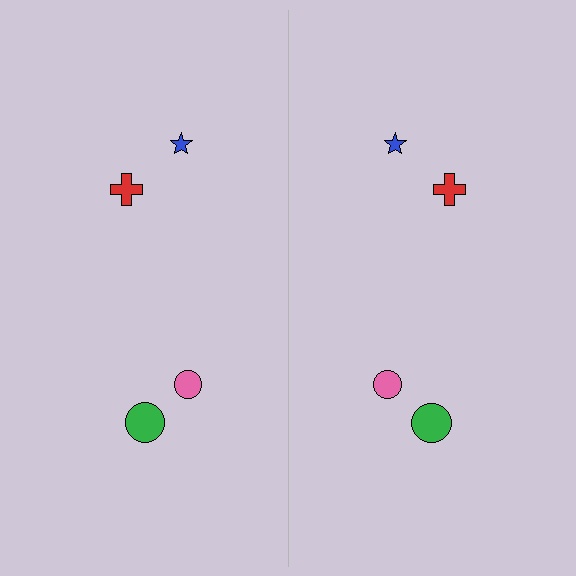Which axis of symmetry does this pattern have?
The pattern has a vertical axis of symmetry running through the center of the image.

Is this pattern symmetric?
Yes, this pattern has bilateral (reflection) symmetry.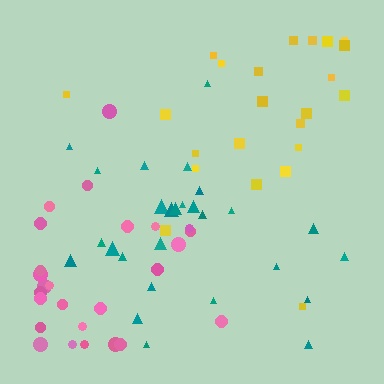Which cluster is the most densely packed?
Yellow.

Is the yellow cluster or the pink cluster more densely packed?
Yellow.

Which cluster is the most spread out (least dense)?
Teal.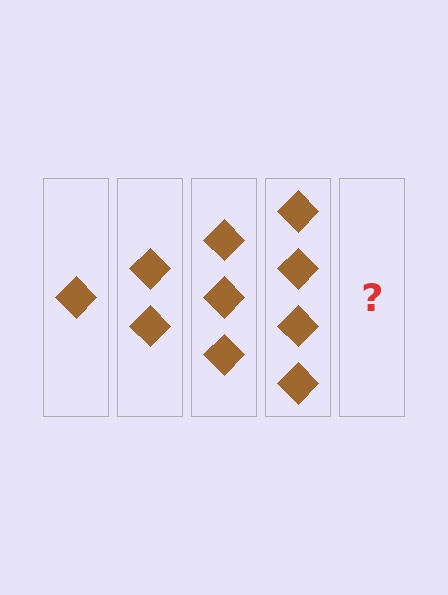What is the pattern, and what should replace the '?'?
The pattern is that each step adds one more diamond. The '?' should be 5 diamonds.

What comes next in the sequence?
The next element should be 5 diamonds.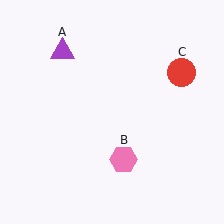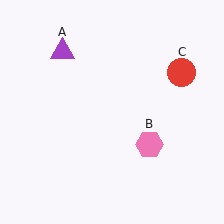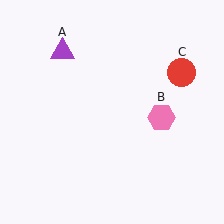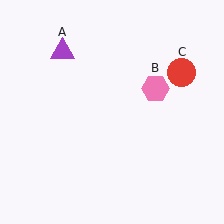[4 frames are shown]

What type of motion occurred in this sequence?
The pink hexagon (object B) rotated counterclockwise around the center of the scene.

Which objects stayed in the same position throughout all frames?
Purple triangle (object A) and red circle (object C) remained stationary.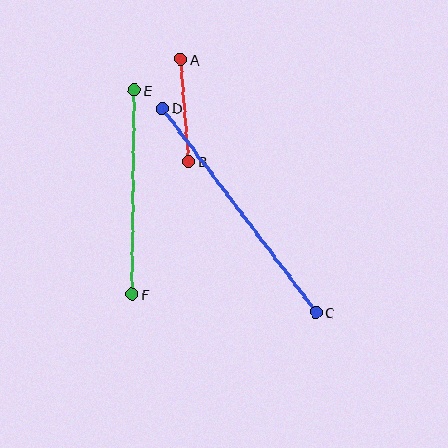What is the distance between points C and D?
The distance is approximately 255 pixels.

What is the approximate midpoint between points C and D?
The midpoint is at approximately (239, 210) pixels.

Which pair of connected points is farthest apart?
Points C and D are farthest apart.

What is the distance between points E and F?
The distance is approximately 204 pixels.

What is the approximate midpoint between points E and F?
The midpoint is at approximately (133, 192) pixels.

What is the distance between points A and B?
The distance is approximately 102 pixels.